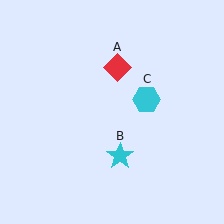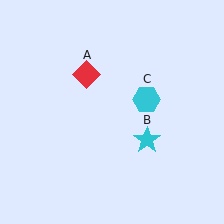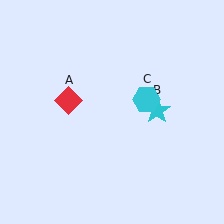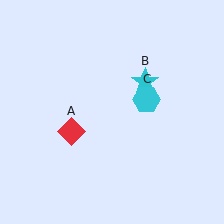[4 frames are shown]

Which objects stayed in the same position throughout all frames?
Cyan hexagon (object C) remained stationary.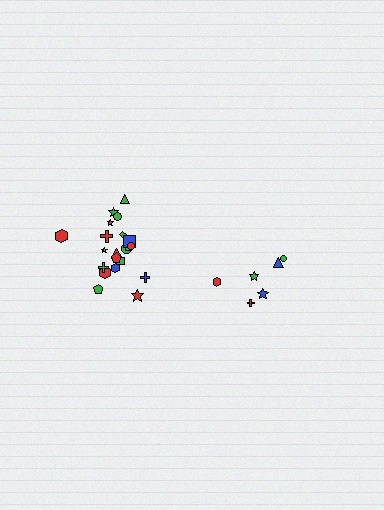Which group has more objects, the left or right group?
The left group.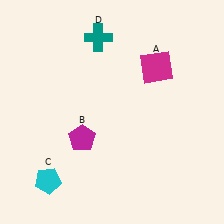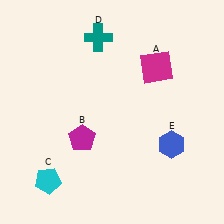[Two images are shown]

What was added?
A blue hexagon (E) was added in Image 2.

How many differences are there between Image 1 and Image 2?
There is 1 difference between the two images.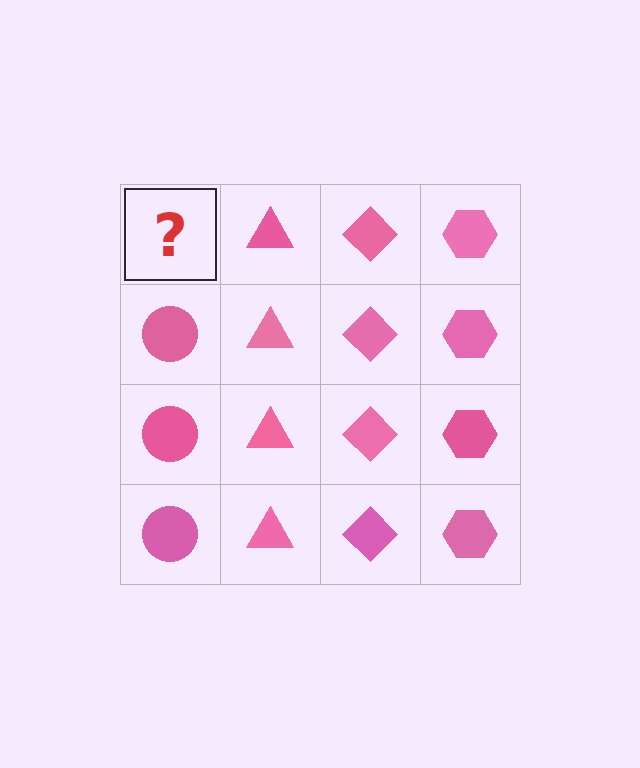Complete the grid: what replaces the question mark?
The question mark should be replaced with a pink circle.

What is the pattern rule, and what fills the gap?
The rule is that each column has a consistent shape. The gap should be filled with a pink circle.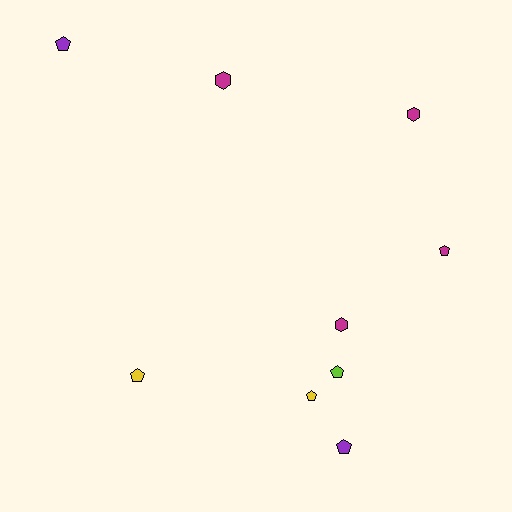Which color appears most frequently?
Magenta, with 4 objects.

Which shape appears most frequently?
Pentagon, with 6 objects.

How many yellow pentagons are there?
There are 2 yellow pentagons.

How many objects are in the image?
There are 9 objects.